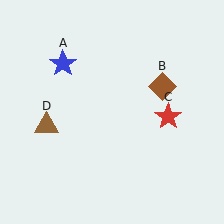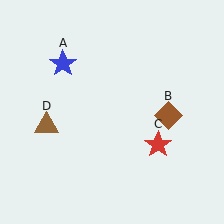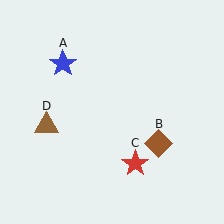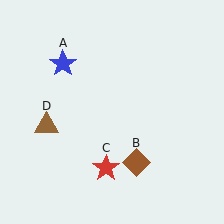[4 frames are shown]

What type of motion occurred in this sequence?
The brown diamond (object B), red star (object C) rotated clockwise around the center of the scene.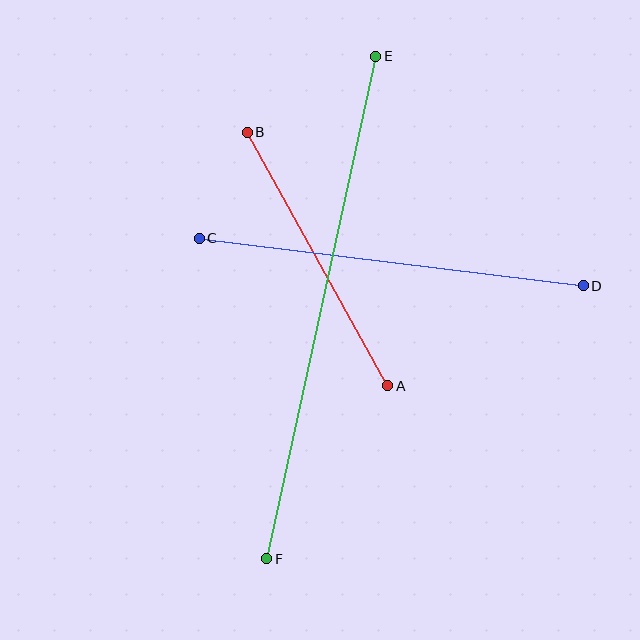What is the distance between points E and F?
The distance is approximately 514 pixels.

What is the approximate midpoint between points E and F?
The midpoint is at approximately (321, 307) pixels.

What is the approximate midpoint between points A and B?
The midpoint is at approximately (318, 259) pixels.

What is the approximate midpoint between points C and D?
The midpoint is at approximately (391, 262) pixels.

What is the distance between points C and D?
The distance is approximately 387 pixels.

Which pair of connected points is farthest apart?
Points E and F are farthest apart.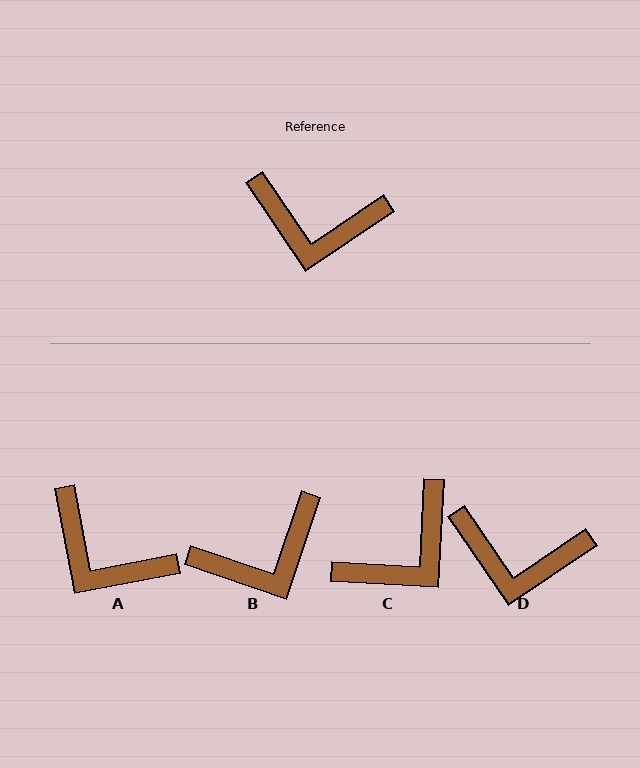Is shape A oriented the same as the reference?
No, it is off by about 23 degrees.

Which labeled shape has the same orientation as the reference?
D.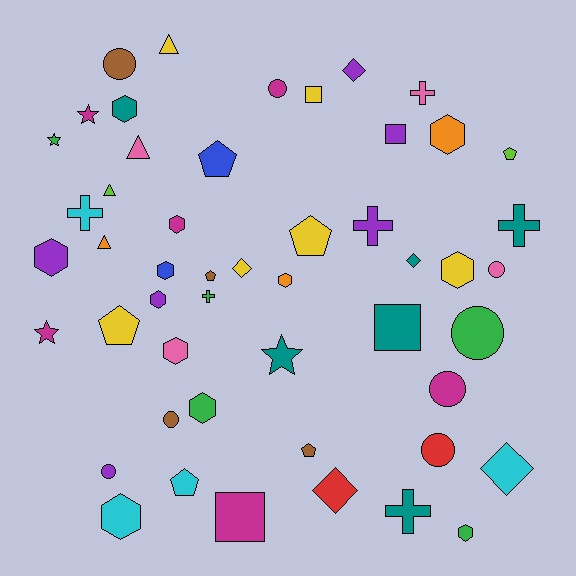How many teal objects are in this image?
There are 6 teal objects.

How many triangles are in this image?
There are 4 triangles.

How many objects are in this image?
There are 50 objects.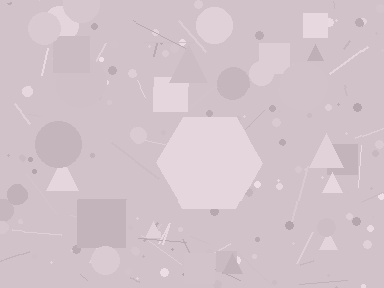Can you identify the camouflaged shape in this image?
The camouflaged shape is a hexagon.